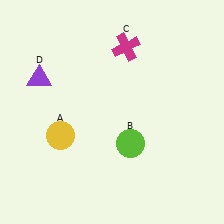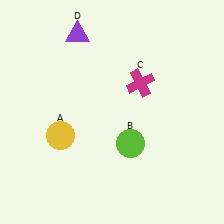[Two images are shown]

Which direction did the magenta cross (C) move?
The magenta cross (C) moved down.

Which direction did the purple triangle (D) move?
The purple triangle (D) moved up.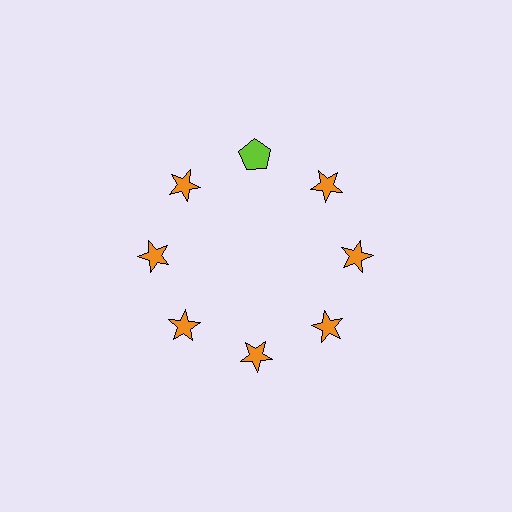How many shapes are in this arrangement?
There are 8 shapes arranged in a ring pattern.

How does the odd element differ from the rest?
It differs in both color (lime instead of orange) and shape (pentagon instead of star).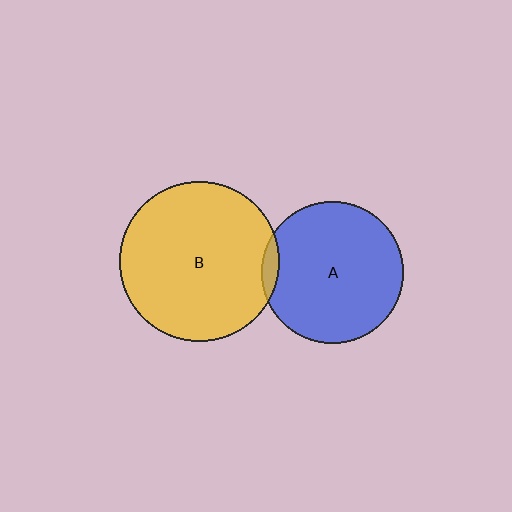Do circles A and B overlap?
Yes.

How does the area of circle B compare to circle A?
Approximately 1.3 times.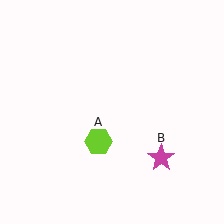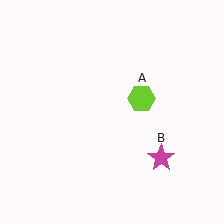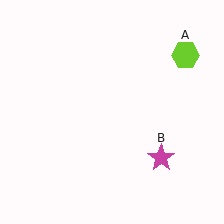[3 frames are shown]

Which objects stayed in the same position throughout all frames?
Magenta star (object B) remained stationary.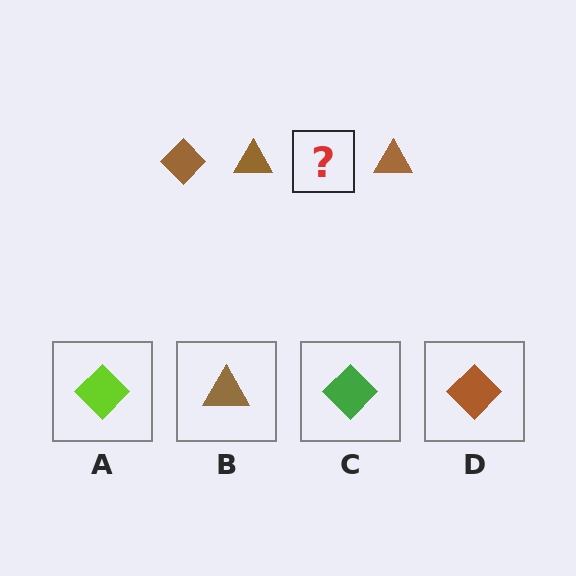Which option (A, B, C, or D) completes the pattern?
D.